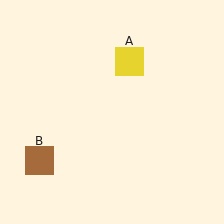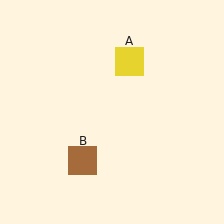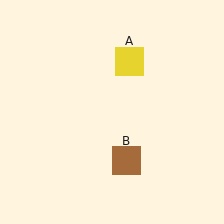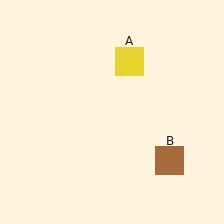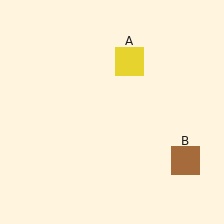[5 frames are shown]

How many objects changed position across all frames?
1 object changed position: brown square (object B).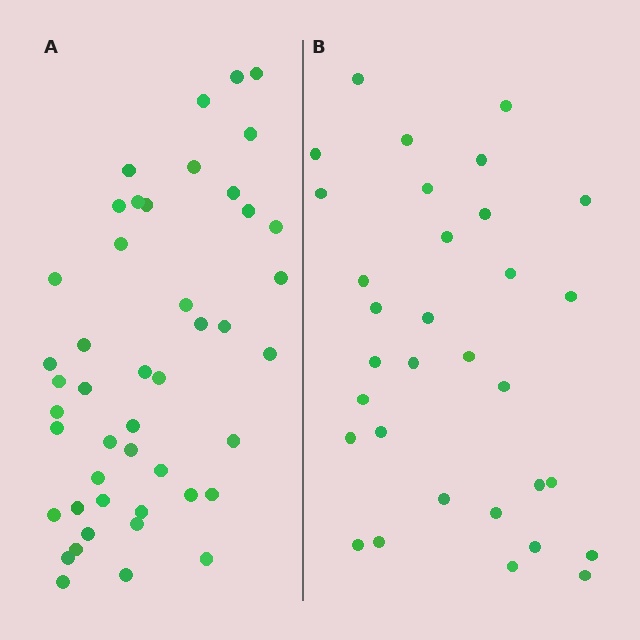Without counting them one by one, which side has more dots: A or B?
Region A (the left region) has more dots.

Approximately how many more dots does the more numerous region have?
Region A has approximately 15 more dots than region B.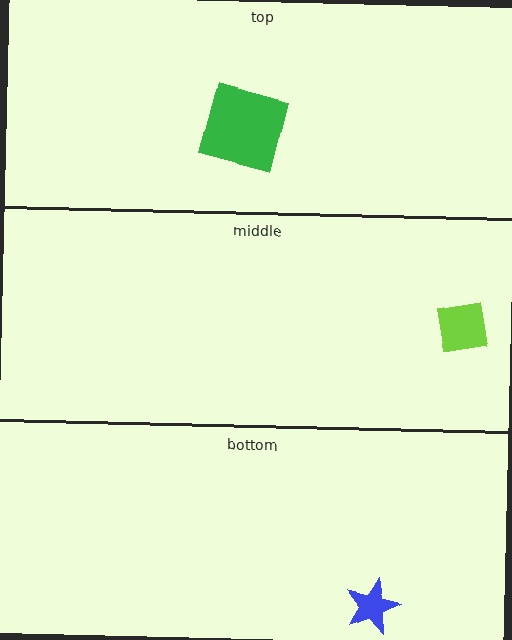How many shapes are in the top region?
1.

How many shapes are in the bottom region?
1.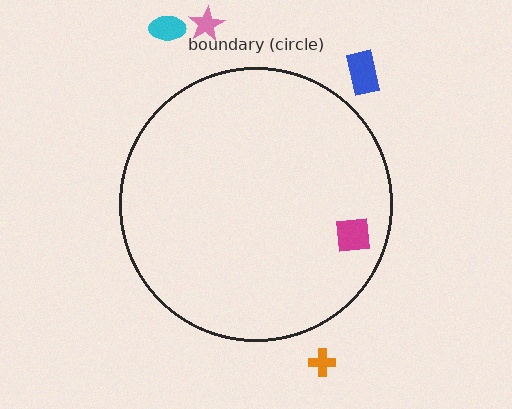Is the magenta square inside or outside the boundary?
Inside.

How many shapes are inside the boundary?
1 inside, 4 outside.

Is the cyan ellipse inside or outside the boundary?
Outside.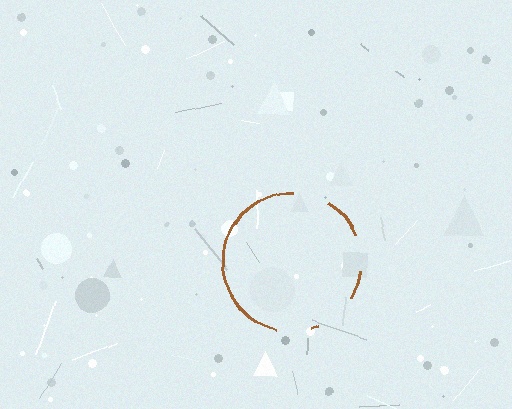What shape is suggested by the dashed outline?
The dashed outline suggests a circle.